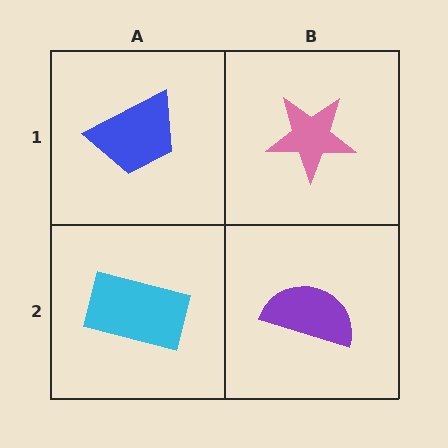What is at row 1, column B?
A pink star.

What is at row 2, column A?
A cyan rectangle.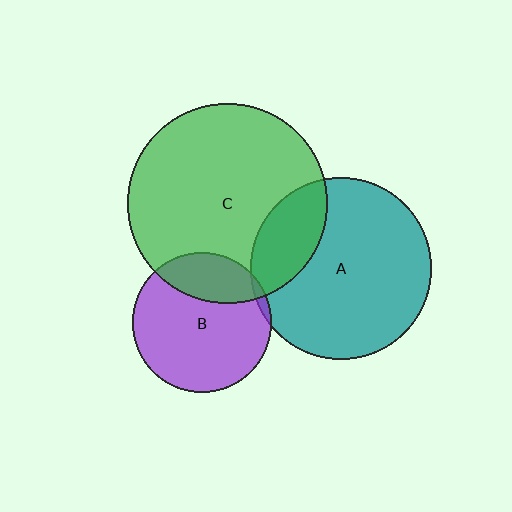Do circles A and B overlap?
Yes.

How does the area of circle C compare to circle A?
Approximately 1.2 times.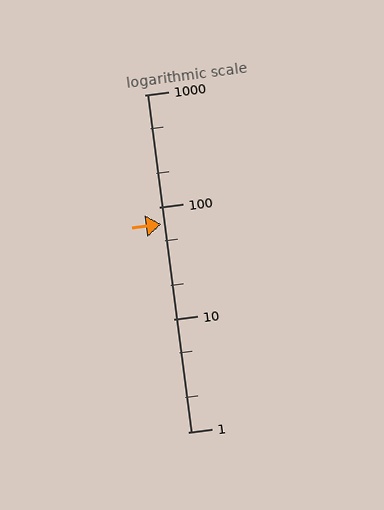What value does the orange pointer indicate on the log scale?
The pointer indicates approximately 71.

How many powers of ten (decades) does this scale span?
The scale spans 3 decades, from 1 to 1000.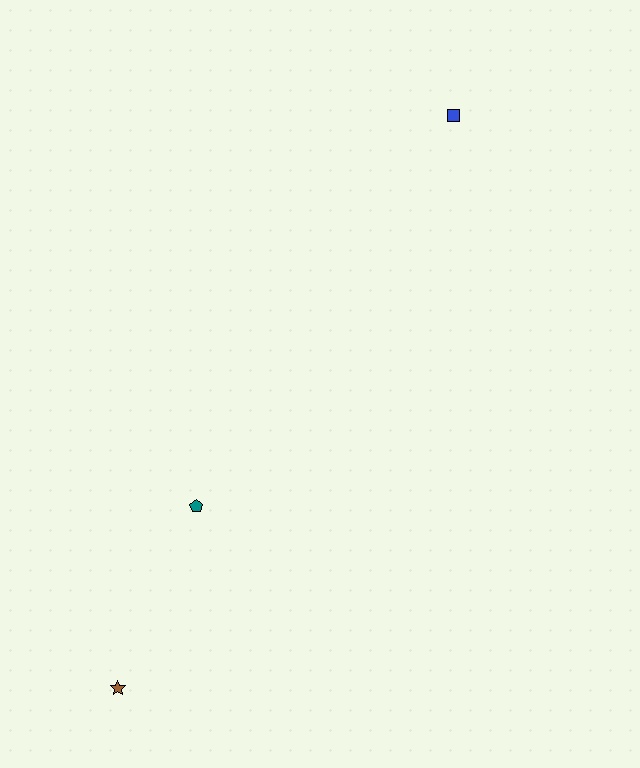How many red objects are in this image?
There are no red objects.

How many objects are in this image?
There are 3 objects.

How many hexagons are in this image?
There are no hexagons.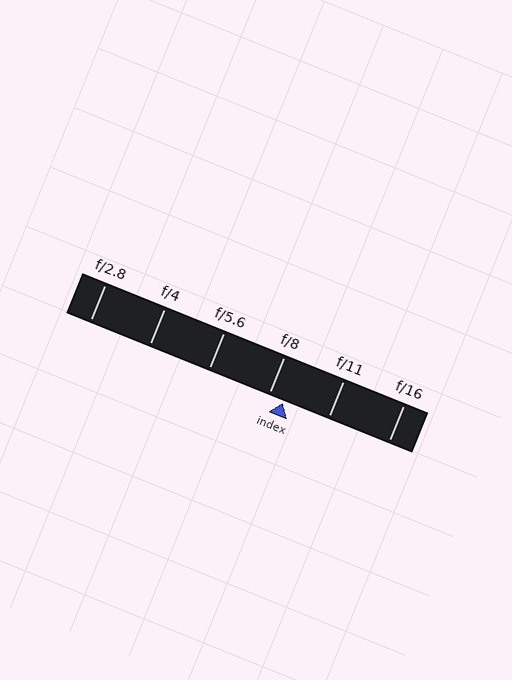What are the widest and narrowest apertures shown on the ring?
The widest aperture shown is f/2.8 and the narrowest is f/16.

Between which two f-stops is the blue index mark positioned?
The index mark is between f/8 and f/11.